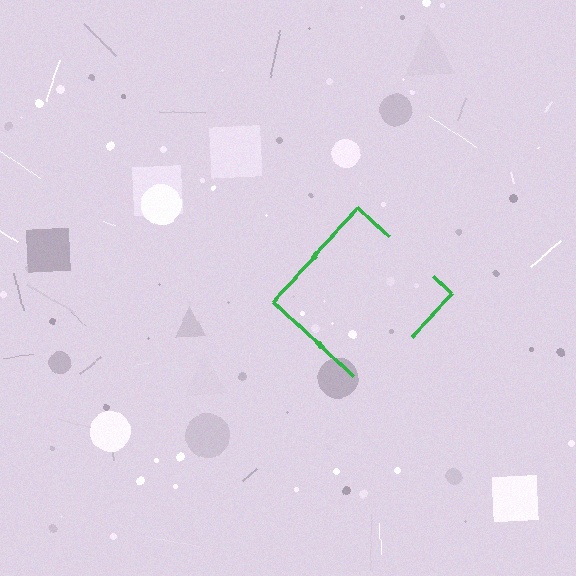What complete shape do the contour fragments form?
The contour fragments form a diamond.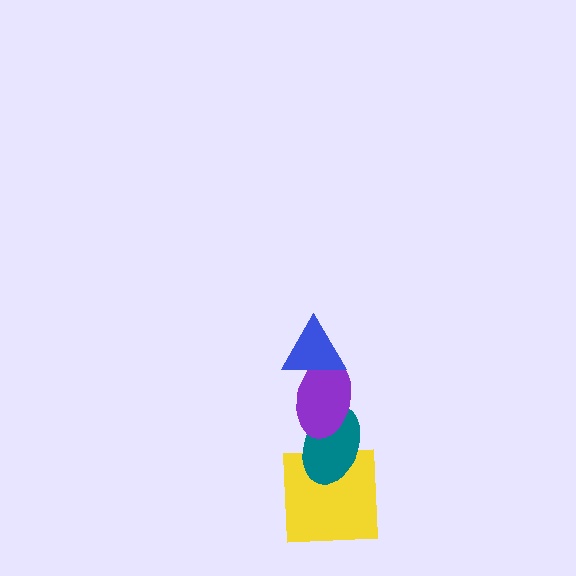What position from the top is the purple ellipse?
The purple ellipse is 2nd from the top.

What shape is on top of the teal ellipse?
The purple ellipse is on top of the teal ellipse.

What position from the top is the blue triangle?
The blue triangle is 1st from the top.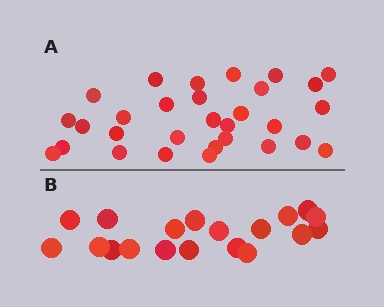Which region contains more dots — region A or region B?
Region A (the top region) has more dots.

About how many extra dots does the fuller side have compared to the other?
Region A has roughly 12 or so more dots than region B.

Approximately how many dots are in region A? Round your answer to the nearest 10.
About 30 dots.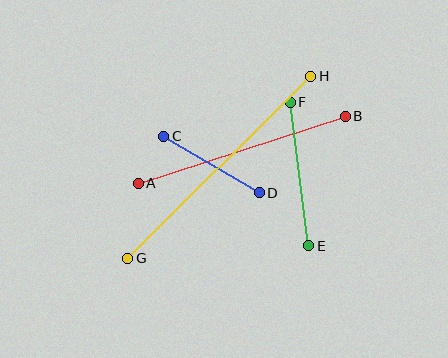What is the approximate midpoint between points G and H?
The midpoint is at approximately (219, 167) pixels.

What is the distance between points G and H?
The distance is approximately 258 pixels.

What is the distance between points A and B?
The distance is approximately 218 pixels.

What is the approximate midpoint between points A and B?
The midpoint is at approximately (242, 150) pixels.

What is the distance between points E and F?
The distance is approximately 144 pixels.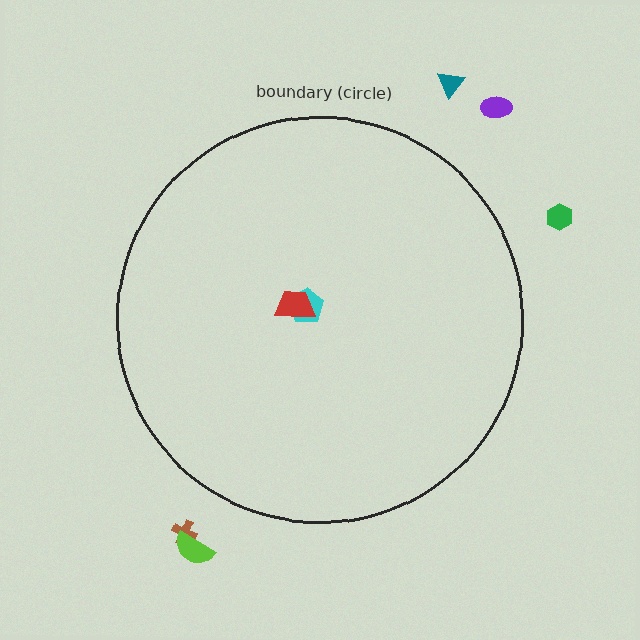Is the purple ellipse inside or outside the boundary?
Outside.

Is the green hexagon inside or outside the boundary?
Outside.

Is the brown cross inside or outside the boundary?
Outside.